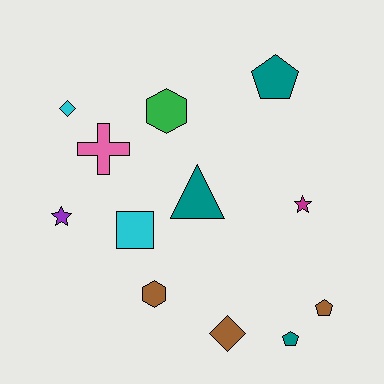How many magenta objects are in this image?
There is 1 magenta object.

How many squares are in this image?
There is 1 square.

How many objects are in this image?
There are 12 objects.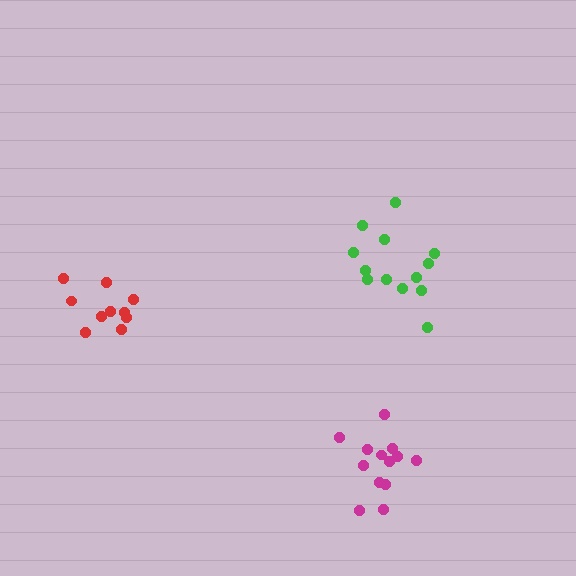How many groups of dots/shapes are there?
There are 3 groups.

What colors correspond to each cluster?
The clusters are colored: green, red, magenta.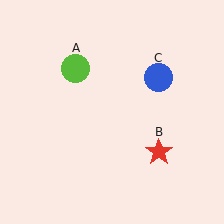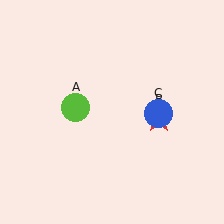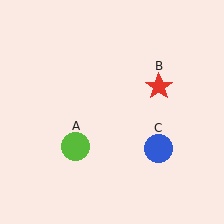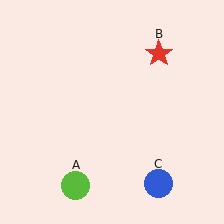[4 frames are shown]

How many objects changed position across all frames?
3 objects changed position: lime circle (object A), red star (object B), blue circle (object C).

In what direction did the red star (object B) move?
The red star (object B) moved up.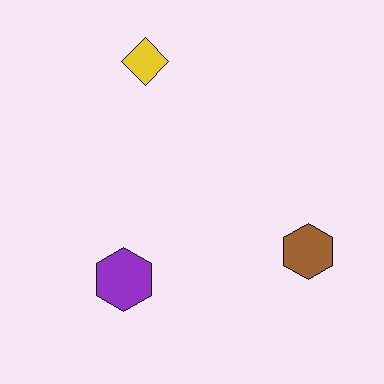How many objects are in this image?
There are 3 objects.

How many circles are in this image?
There are no circles.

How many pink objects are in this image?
There are no pink objects.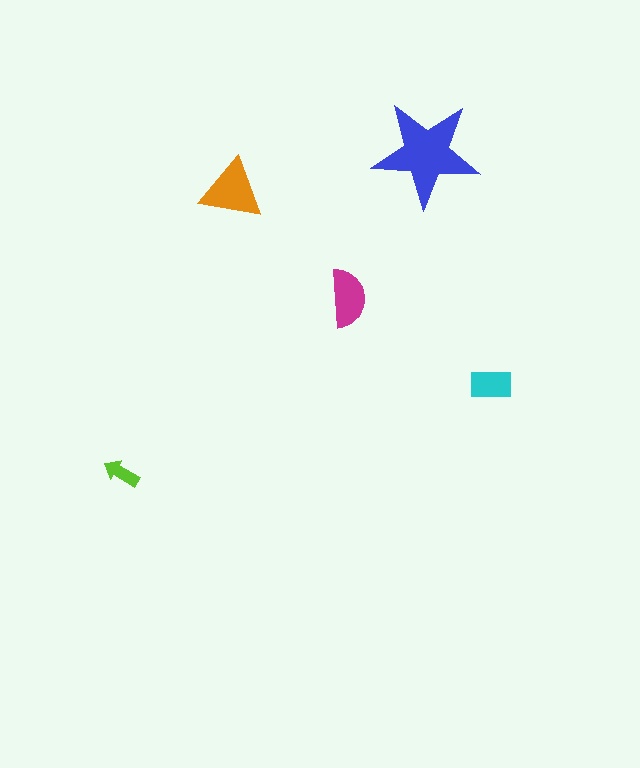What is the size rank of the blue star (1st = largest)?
1st.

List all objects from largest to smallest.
The blue star, the orange triangle, the magenta semicircle, the cyan rectangle, the lime arrow.